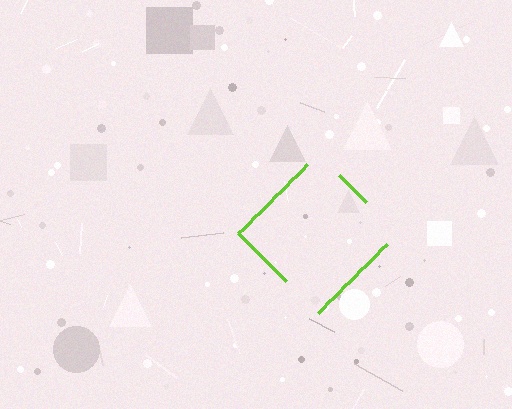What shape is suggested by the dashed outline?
The dashed outline suggests a diamond.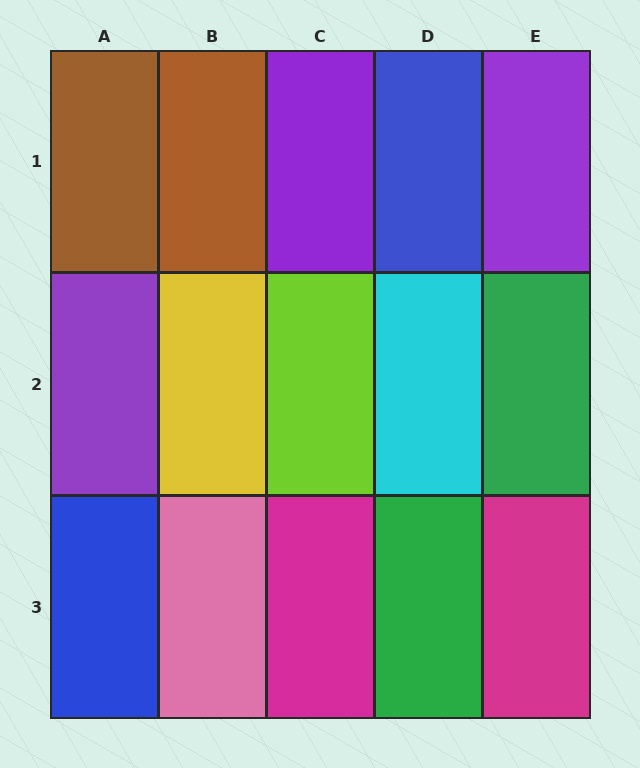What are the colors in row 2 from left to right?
Purple, yellow, lime, cyan, green.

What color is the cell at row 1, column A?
Brown.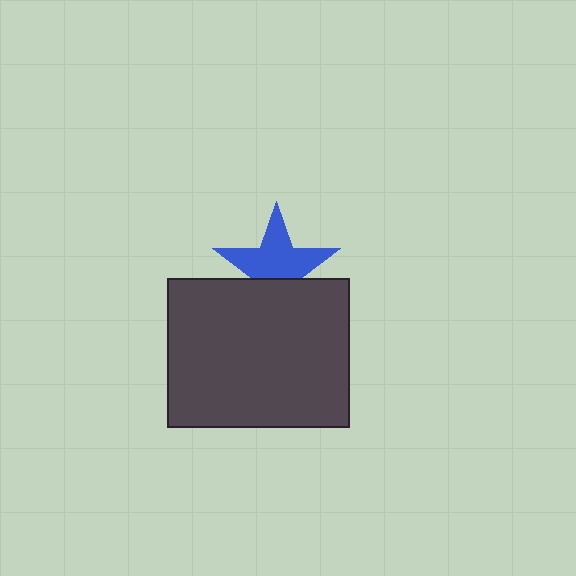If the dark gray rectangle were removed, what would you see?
You would see the complete blue star.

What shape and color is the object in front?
The object in front is a dark gray rectangle.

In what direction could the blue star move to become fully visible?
The blue star could move up. That would shift it out from behind the dark gray rectangle entirely.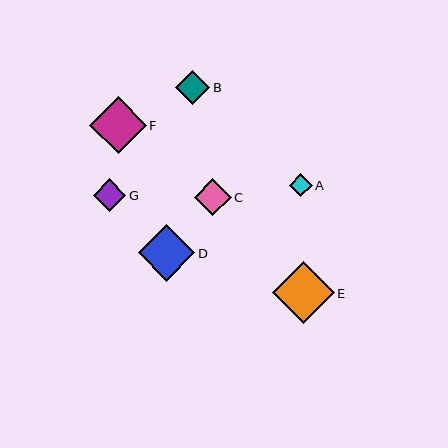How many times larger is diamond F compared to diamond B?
Diamond F is approximately 1.7 times the size of diamond B.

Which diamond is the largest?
Diamond E is the largest with a size of approximately 62 pixels.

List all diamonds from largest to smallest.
From largest to smallest: E, F, D, C, B, G, A.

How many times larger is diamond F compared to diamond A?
Diamond F is approximately 2.4 times the size of diamond A.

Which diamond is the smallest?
Diamond A is the smallest with a size of approximately 23 pixels.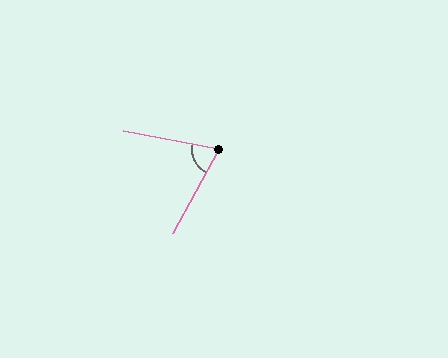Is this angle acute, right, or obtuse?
It is acute.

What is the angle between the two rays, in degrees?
Approximately 72 degrees.